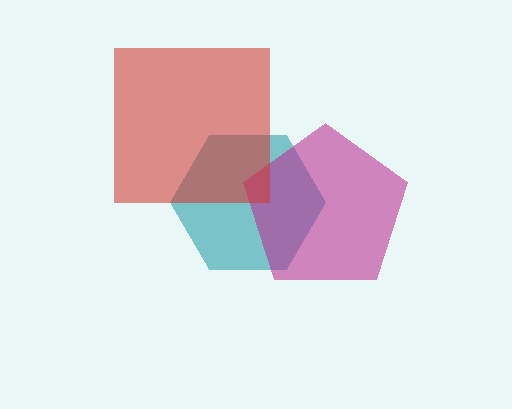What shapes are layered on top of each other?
The layered shapes are: a teal hexagon, a magenta pentagon, a red square.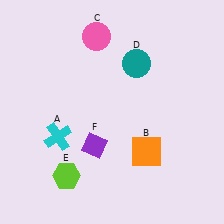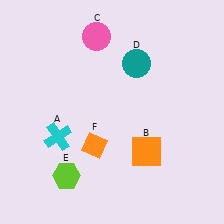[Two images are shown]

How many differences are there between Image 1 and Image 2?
There is 1 difference between the two images.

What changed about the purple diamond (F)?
In Image 1, F is purple. In Image 2, it changed to orange.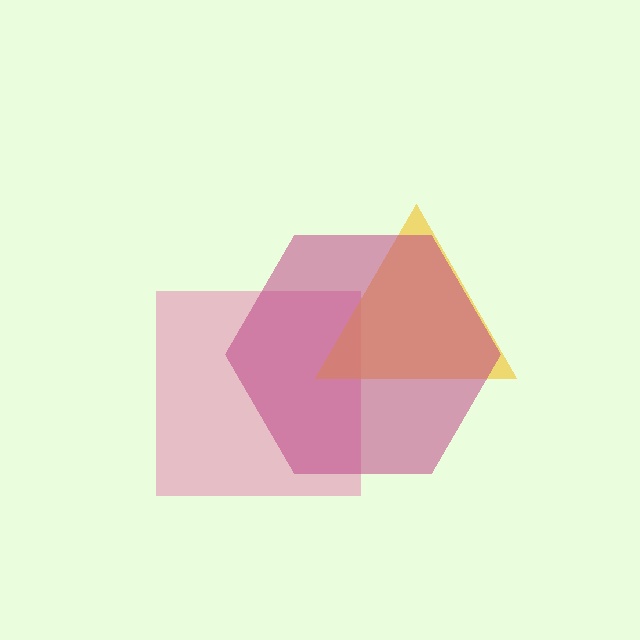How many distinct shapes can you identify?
There are 3 distinct shapes: a pink square, a yellow triangle, a magenta hexagon.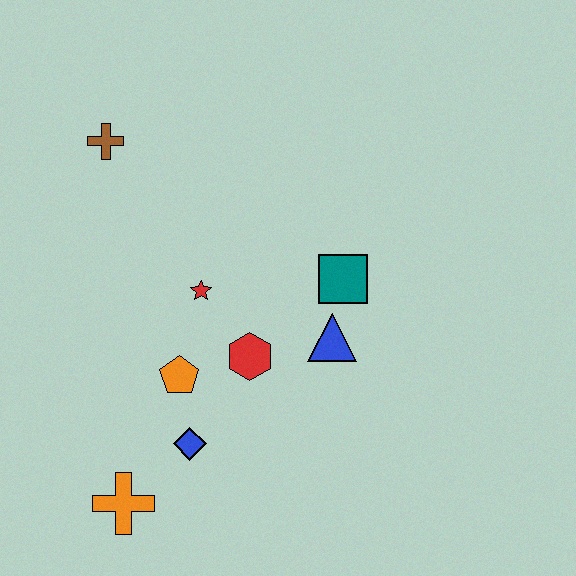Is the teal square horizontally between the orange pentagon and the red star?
No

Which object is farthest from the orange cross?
The brown cross is farthest from the orange cross.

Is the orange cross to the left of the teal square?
Yes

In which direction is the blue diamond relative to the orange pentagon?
The blue diamond is below the orange pentagon.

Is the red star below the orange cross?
No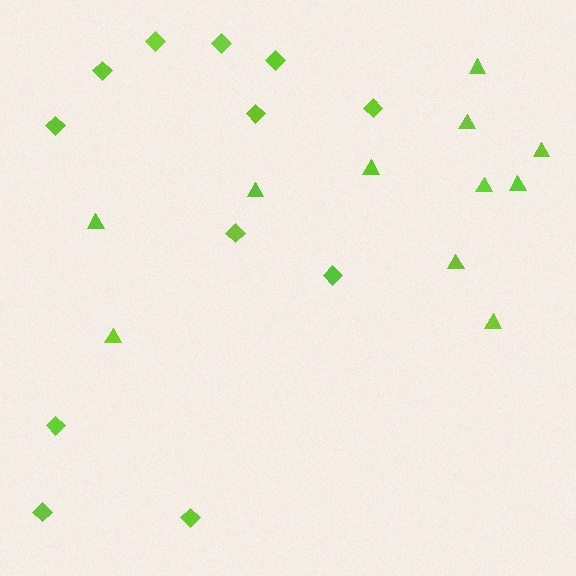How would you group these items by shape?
There are 2 groups: one group of triangles (11) and one group of diamonds (12).